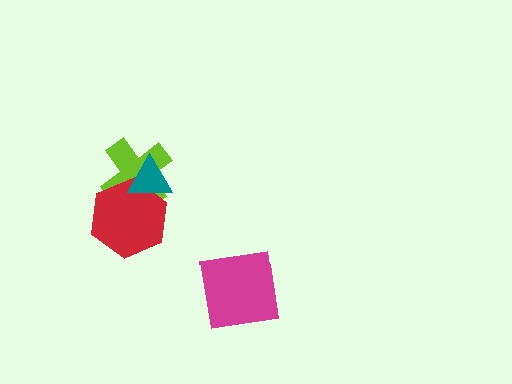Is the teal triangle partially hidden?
No, no other shape covers it.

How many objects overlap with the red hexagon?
2 objects overlap with the red hexagon.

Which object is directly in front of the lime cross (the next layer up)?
The red hexagon is directly in front of the lime cross.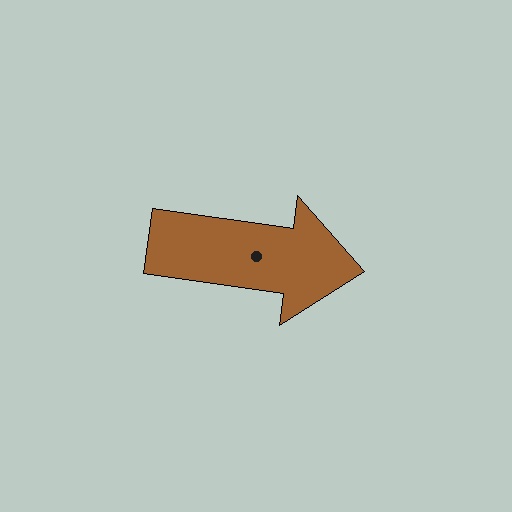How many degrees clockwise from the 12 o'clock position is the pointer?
Approximately 98 degrees.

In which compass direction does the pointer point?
East.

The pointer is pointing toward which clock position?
Roughly 3 o'clock.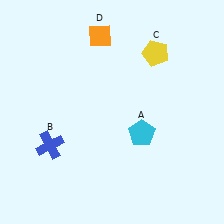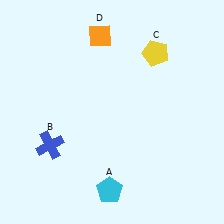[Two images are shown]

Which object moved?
The cyan pentagon (A) moved down.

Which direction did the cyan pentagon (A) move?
The cyan pentagon (A) moved down.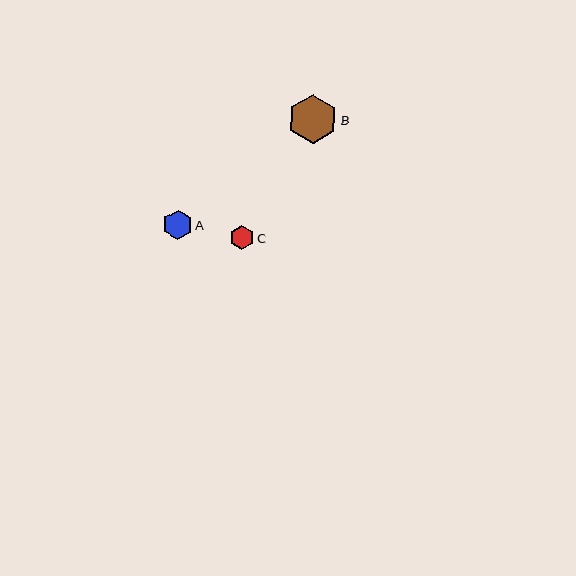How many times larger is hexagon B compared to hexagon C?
Hexagon B is approximately 2.0 times the size of hexagon C.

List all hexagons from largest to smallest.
From largest to smallest: B, A, C.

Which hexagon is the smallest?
Hexagon C is the smallest with a size of approximately 24 pixels.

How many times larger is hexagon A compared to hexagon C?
Hexagon A is approximately 1.2 times the size of hexagon C.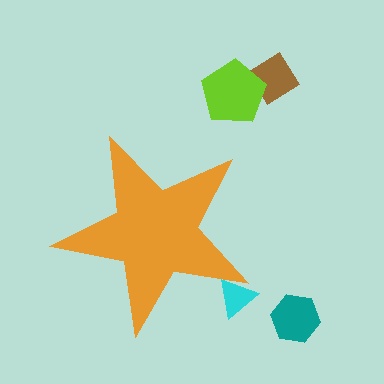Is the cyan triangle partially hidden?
Yes, the cyan triangle is partially hidden behind the orange star.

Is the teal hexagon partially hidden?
No, the teal hexagon is fully visible.